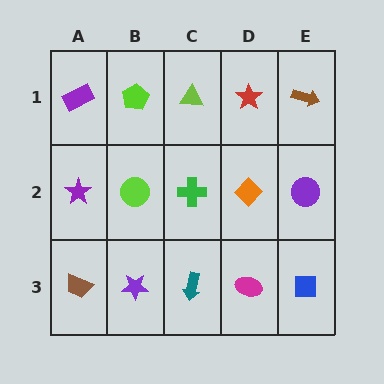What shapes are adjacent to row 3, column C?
A green cross (row 2, column C), a purple star (row 3, column B), a magenta ellipse (row 3, column D).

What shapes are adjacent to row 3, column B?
A lime circle (row 2, column B), a brown trapezoid (row 3, column A), a teal arrow (row 3, column C).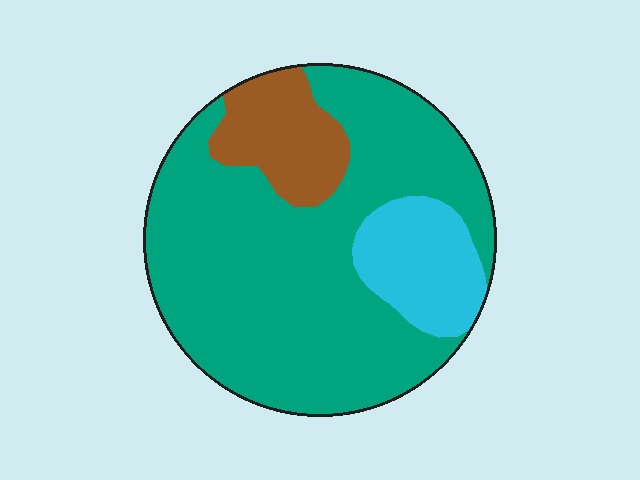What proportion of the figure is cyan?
Cyan covers 14% of the figure.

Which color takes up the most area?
Teal, at roughly 75%.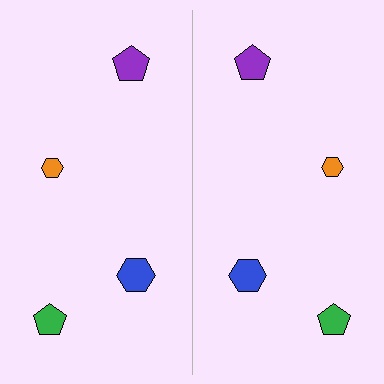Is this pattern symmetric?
Yes, this pattern has bilateral (reflection) symmetry.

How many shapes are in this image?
There are 8 shapes in this image.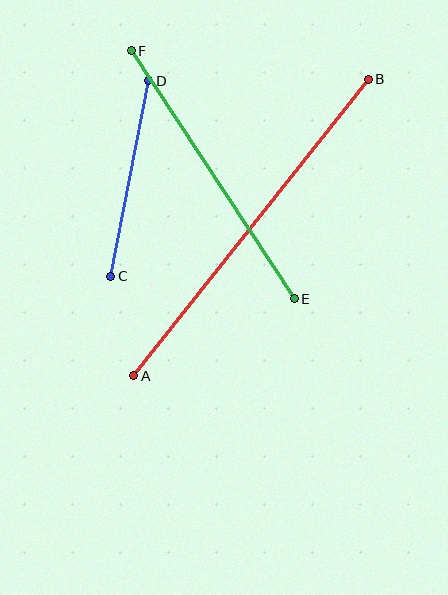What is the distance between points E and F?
The distance is approximately 297 pixels.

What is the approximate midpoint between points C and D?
The midpoint is at approximately (130, 178) pixels.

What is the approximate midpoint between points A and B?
The midpoint is at approximately (251, 228) pixels.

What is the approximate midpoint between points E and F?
The midpoint is at approximately (213, 175) pixels.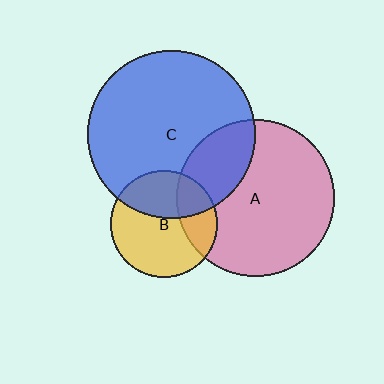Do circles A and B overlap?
Yes.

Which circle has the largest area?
Circle C (blue).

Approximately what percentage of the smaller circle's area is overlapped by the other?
Approximately 25%.